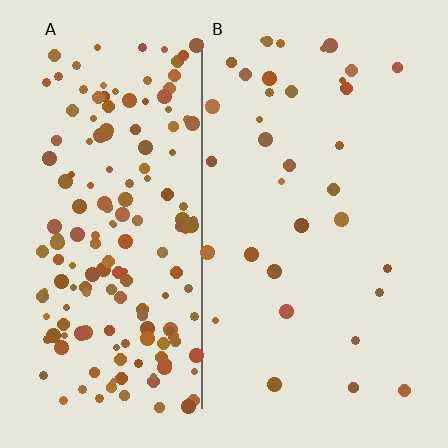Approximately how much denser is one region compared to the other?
Approximately 4.7× — region A over region B.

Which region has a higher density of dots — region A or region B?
A (the left).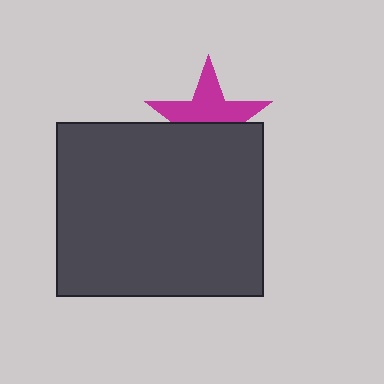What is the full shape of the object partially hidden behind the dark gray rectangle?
The partially hidden object is a magenta star.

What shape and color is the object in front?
The object in front is a dark gray rectangle.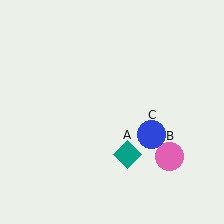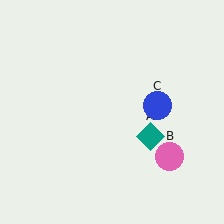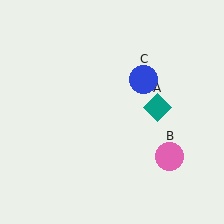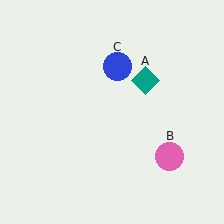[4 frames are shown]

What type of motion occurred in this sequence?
The teal diamond (object A), blue circle (object C) rotated counterclockwise around the center of the scene.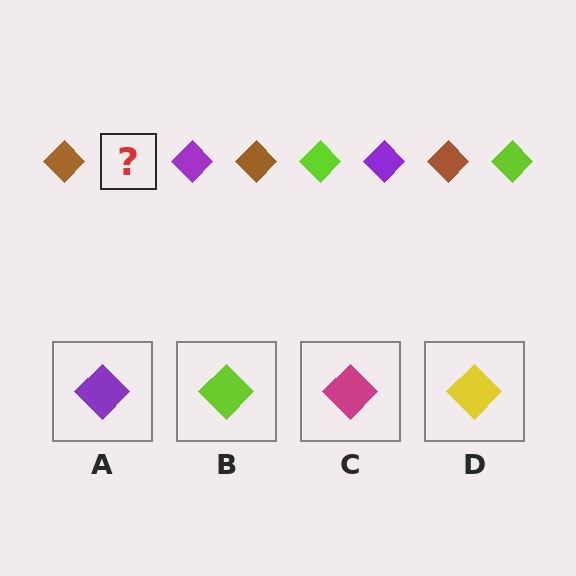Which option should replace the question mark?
Option B.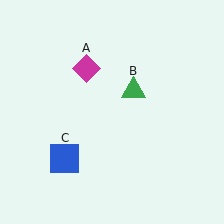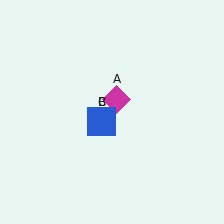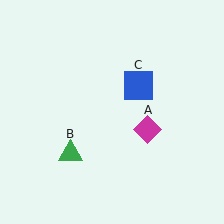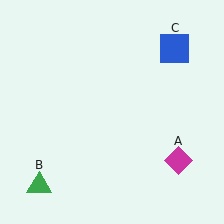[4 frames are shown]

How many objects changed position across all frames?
3 objects changed position: magenta diamond (object A), green triangle (object B), blue square (object C).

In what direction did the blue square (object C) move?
The blue square (object C) moved up and to the right.